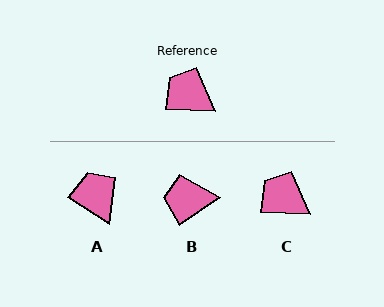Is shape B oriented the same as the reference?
No, it is off by about 37 degrees.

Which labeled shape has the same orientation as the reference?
C.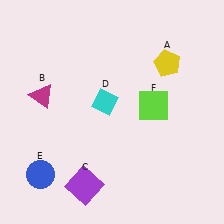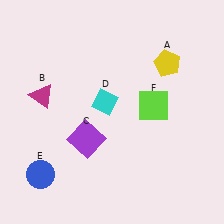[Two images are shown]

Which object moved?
The purple square (C) moved up.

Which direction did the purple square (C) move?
The purple square (C) moved up.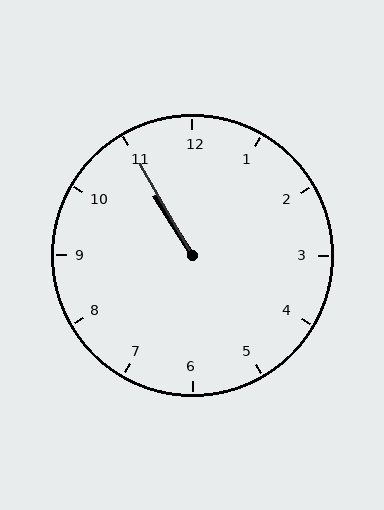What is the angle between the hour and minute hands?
Approximately 2 degrees.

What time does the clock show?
10:55.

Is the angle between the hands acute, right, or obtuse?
It is acute.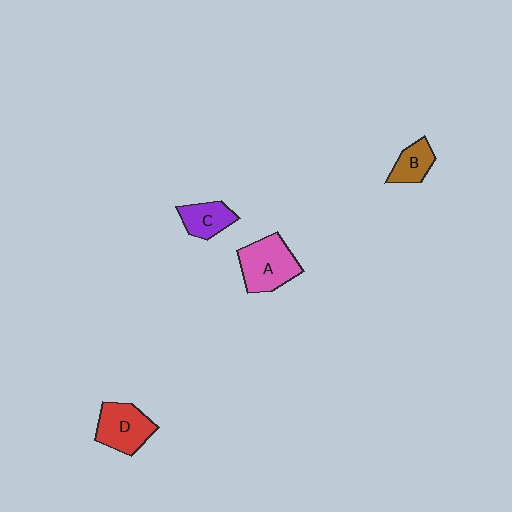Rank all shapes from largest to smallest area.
From largest to smallest: A (pink), D (red), C (purple), B (brown).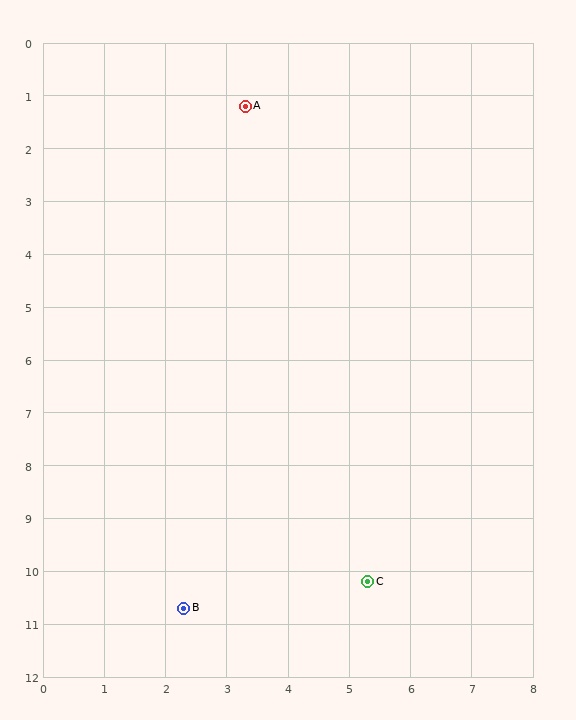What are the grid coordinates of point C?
Point C is at approximately (5.3, 10.2).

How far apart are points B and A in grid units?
Points B and A are about 9.6 grid units apart.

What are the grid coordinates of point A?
Point A is at approximately (3.3, 1.2).